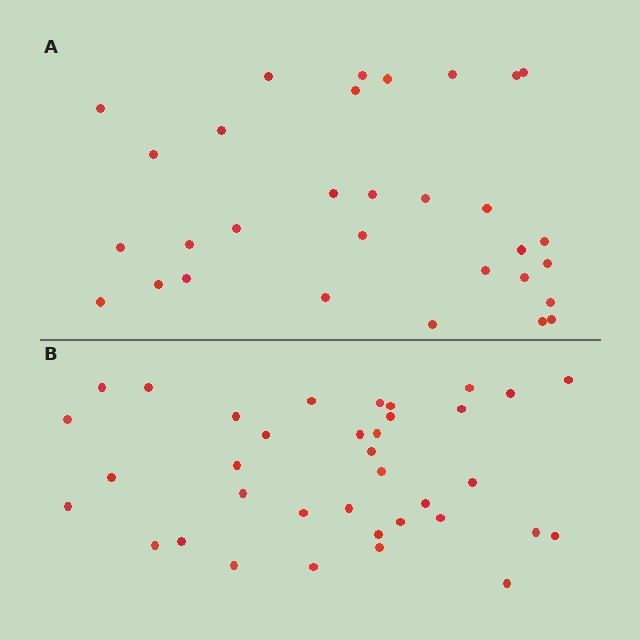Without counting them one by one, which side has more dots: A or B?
Region B (the bottom region) has more dots.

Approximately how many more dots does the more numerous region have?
Region B has about 5 more dots than region A.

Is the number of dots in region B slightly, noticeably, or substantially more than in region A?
Region B has only slightly more — the two regions are fairly close. The ratio is roughly 1.2 to 1.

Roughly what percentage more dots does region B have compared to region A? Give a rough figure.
About 15% more.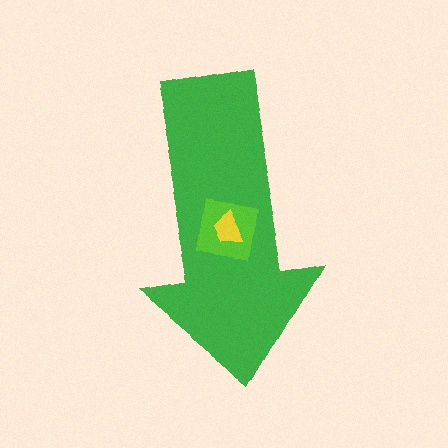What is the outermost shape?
The green arrow.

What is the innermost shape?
The yellow trapezoid.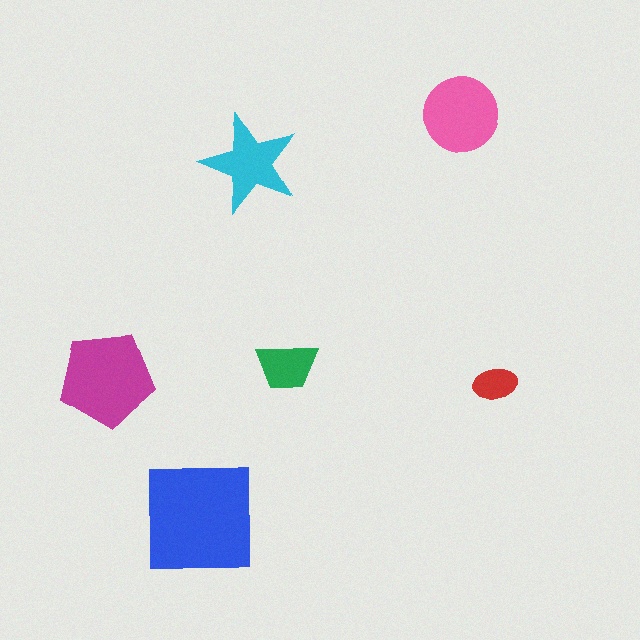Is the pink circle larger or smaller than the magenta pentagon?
Smaller.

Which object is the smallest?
The red ellipse.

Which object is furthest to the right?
The red ellipse is rightmost.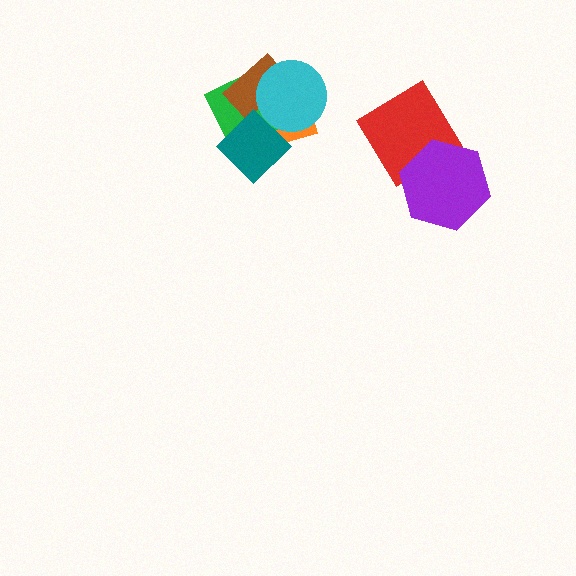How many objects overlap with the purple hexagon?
1 object overlaps with the purple hexagon.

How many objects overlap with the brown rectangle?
4 objects overlap with the brown rectangle.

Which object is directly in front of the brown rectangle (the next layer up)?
The cyan circle is directly in front of the brown rectangle.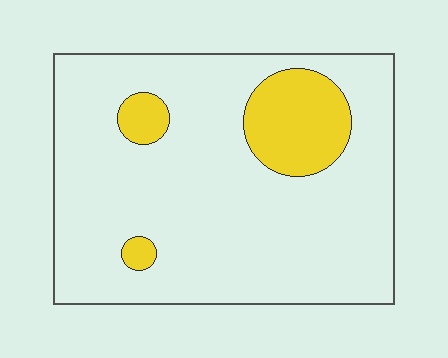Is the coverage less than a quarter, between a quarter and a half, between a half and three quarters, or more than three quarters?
Less than a quarter.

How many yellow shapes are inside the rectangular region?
3.